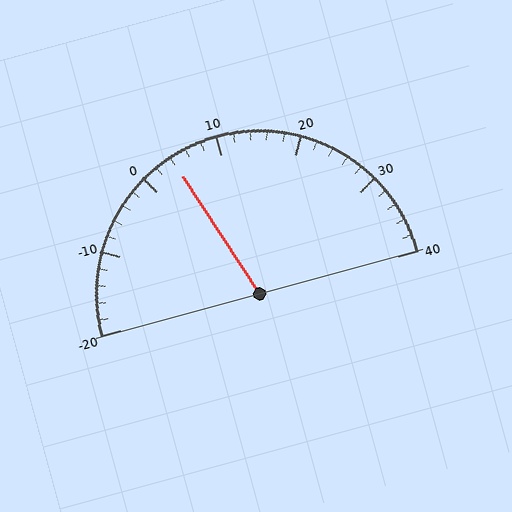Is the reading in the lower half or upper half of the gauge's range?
The reading is in the lower half of the range (-20 to 40).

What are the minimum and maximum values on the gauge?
The gauge ranges from -20 to 40.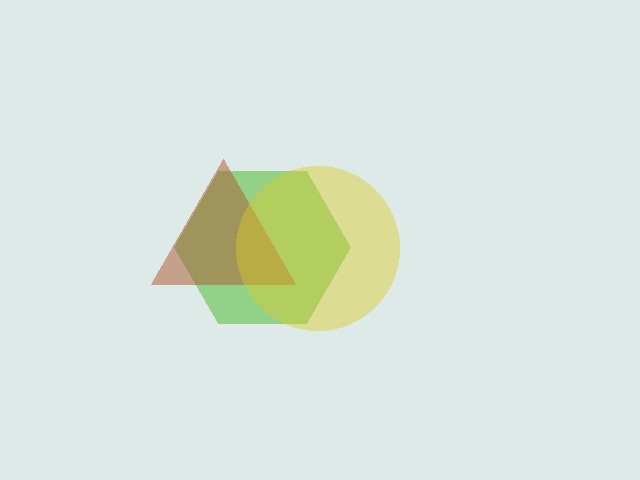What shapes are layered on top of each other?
The layered shapes are: a lime hexagon, a brown triangle, a yellow circle.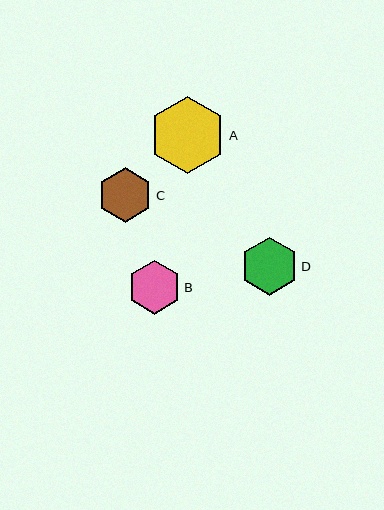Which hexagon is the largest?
Hexagon A is the largest with a size of approximately 77 pixels.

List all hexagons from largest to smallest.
From largest to smallest: A, D, C, B.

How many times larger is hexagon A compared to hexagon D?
Hexagon A is approximately 1.3 times the size of hexagon D.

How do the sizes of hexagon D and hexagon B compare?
Hexagon D and hexagon B are approximately the same size.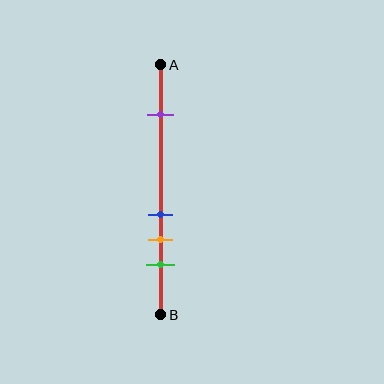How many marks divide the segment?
There are 4 marks dividing the segment.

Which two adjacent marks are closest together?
The blue and orange marks are the closest adjacent pair.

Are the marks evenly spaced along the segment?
No, the marks are not evenly spaced.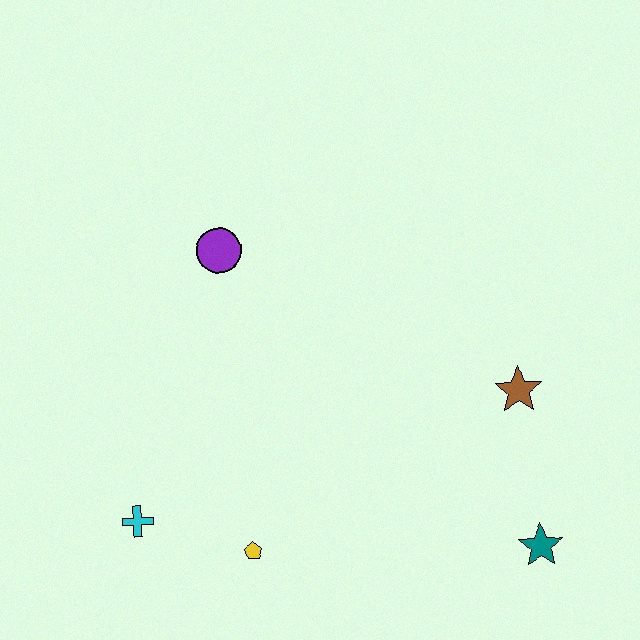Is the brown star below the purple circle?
Yes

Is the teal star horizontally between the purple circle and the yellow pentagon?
No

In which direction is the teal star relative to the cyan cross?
The teal star is to the right of the cyan cross.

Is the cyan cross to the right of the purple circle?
No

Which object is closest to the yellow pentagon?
The cyan cross is closest to the yellow pentagon.